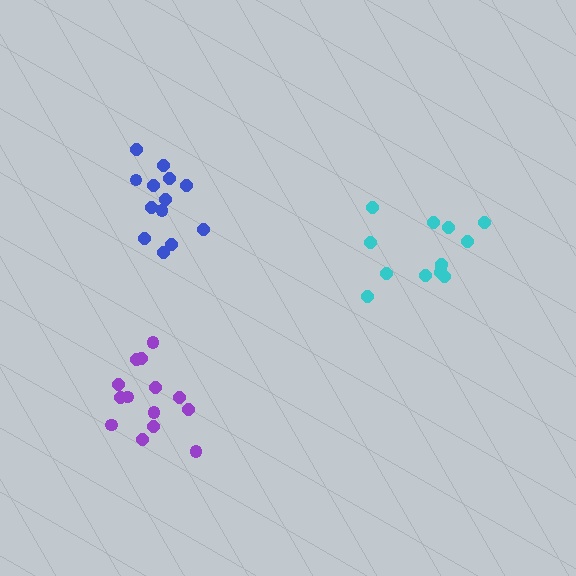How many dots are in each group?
Group 1: 14 dots, Group 2: 13 dots, Group 3: 13 dots (40 total).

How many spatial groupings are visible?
There are 3 spatial groupings.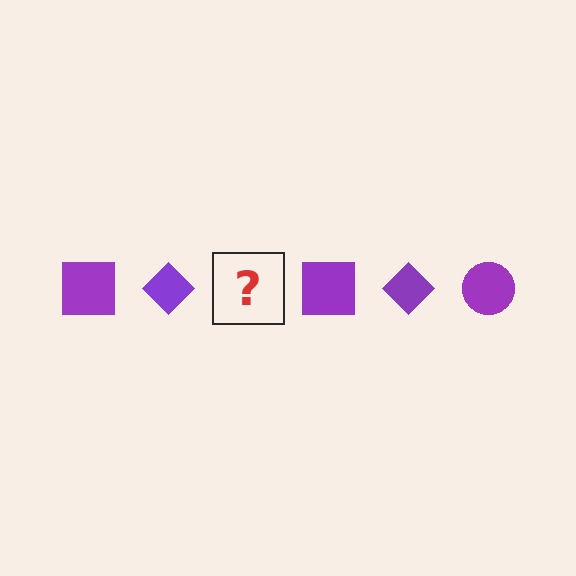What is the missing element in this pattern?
The missing element is a purple circle.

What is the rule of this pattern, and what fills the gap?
The rule is that the pattern cycles through square, diamond, circle shapes in purple. The gap should be filled with a purple circle.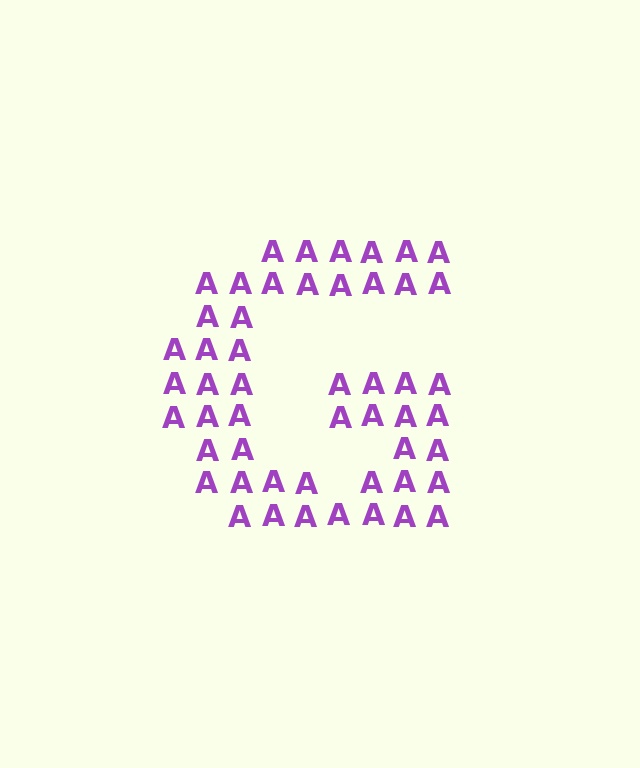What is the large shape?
The large shape is the letter G.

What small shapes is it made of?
It is made of small letter A's.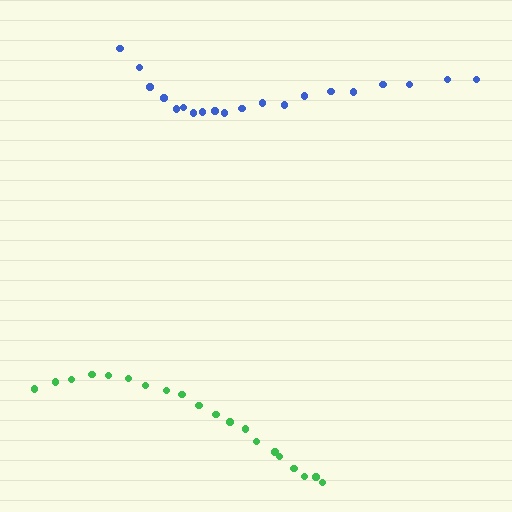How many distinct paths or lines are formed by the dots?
There are 2 distinct paths.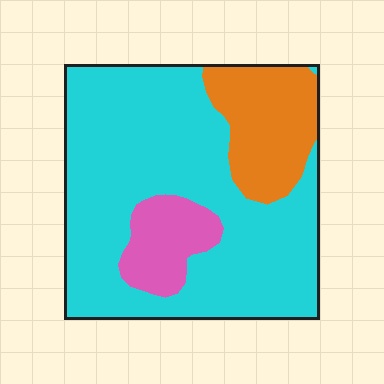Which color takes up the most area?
Cyan, at roughly 70%.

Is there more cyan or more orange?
Cyan.